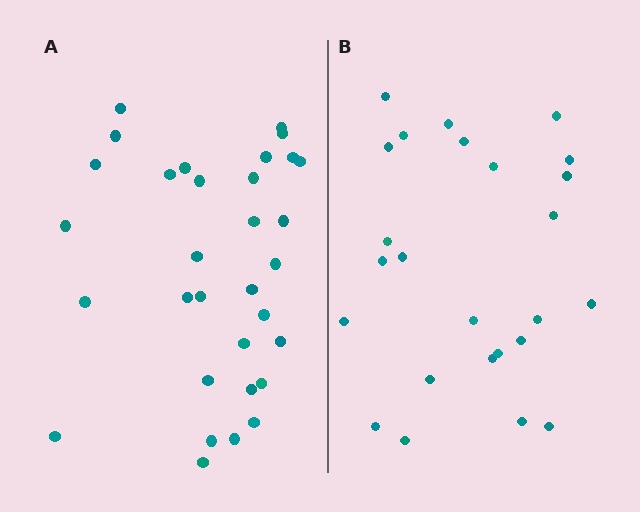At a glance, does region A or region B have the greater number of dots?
Region A (the left region) has more dots.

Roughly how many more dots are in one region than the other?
Region A has roughly 8 or so more dots than region B.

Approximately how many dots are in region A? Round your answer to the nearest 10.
About 30 dots. (The exact count is 32, which rounds to 30.)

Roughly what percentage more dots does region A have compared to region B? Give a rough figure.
About 30% more.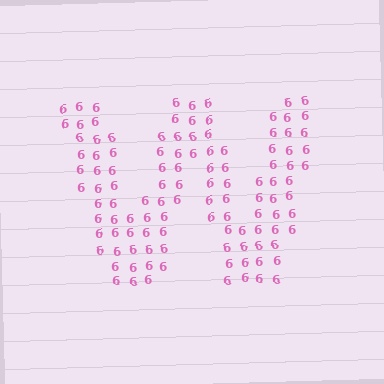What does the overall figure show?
The overall figure shows the letter W.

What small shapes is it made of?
It is made of small digit 6's.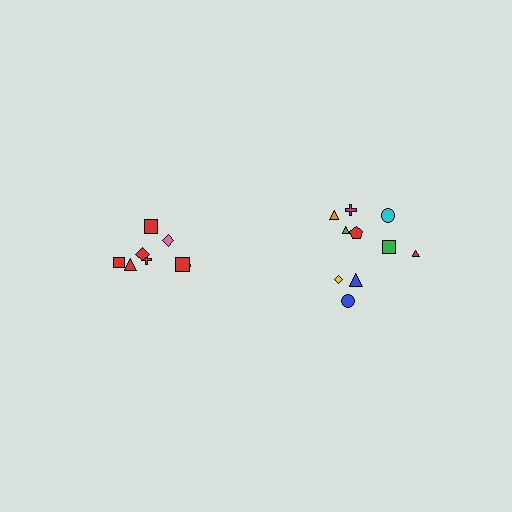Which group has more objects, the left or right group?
The right group.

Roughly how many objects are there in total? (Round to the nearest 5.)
Roughly 20 objects in total.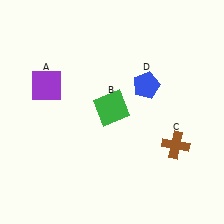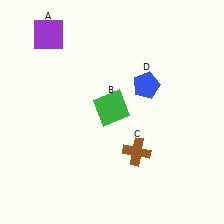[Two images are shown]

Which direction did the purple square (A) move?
The purple square (A) moved up.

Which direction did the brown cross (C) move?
The brown cross (C) moved left.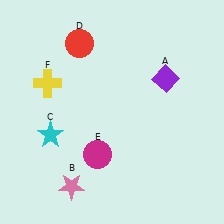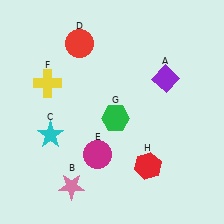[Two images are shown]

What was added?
A green hexagon (G), a red hexagon (H) were added in Image 2.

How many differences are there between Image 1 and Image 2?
There are 2 differences between the two images.